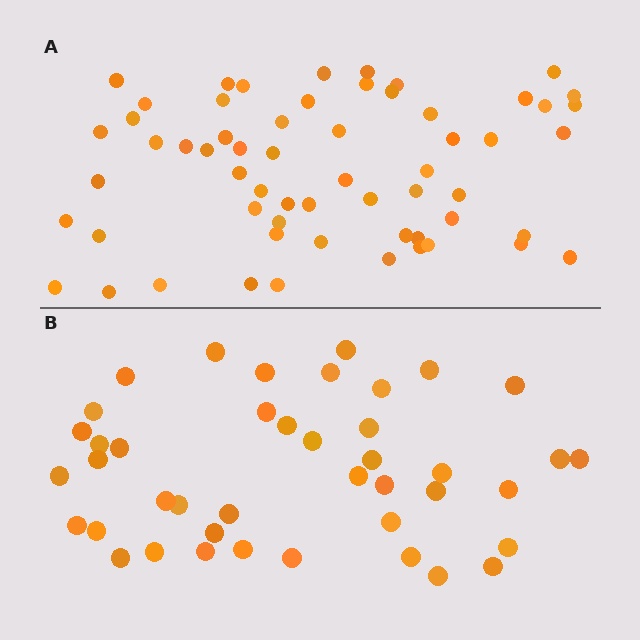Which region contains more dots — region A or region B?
Region A (the top region) has more dots.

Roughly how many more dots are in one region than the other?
Region A has approximately 20 more dots than region B.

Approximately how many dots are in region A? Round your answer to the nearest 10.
About 60 dots.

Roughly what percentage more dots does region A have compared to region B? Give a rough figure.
About 45% more.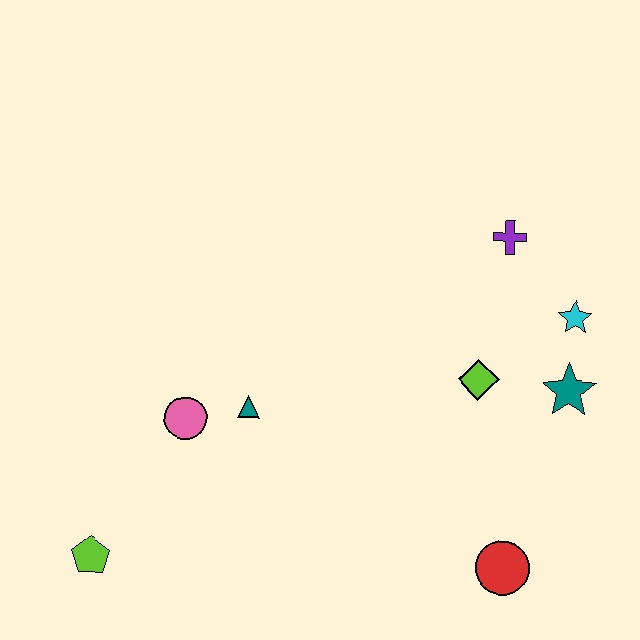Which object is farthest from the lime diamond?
The lime pentagon is farthest from the lime diamond.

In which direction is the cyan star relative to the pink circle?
The cyan star is to the right of the pink circle.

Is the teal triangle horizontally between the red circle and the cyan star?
No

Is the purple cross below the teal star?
No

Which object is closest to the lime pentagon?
The pink circle is closest to the lime pentagon.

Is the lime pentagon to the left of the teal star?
Yes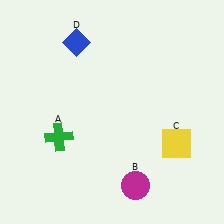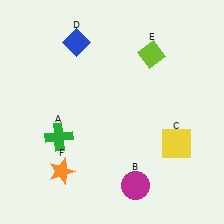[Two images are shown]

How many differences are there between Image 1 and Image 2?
There are 2 differences between the two images.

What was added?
A lime diamond (E), an orange star (F) were added in Image 2.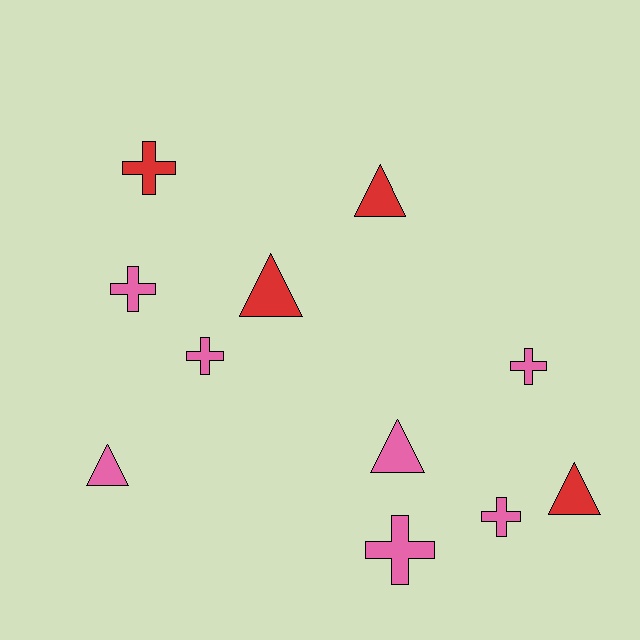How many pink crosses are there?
There are 5 pink crosses.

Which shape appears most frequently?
Cross, with 6 objects.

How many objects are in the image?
There are 11 objects.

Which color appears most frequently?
Pink, with 7 objects.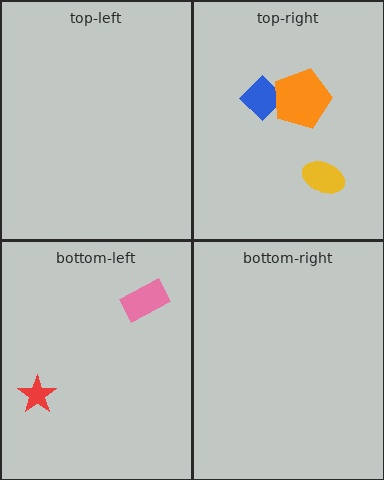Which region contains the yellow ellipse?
The top-right region.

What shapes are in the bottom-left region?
The red star, the pink rectangle.